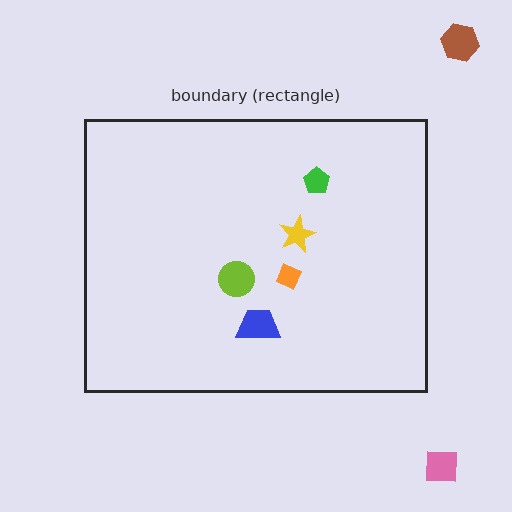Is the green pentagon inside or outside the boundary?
Inside.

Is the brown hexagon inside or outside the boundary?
Outside.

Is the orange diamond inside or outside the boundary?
Inside.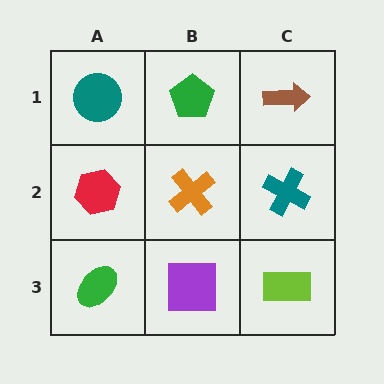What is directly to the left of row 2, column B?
A red hexagon.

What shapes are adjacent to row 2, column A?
A teal circle (row 1, column A), a green ellipse (row 3, column A), an orange cross (row 2, column B).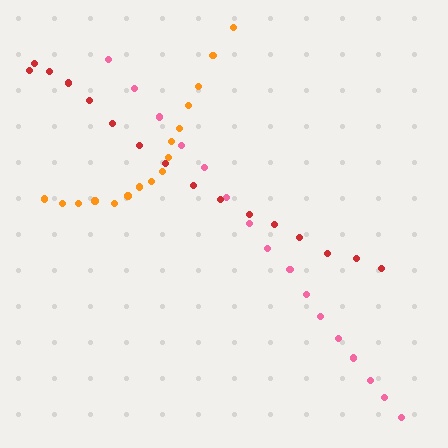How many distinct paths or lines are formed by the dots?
There are 3 distinct paths.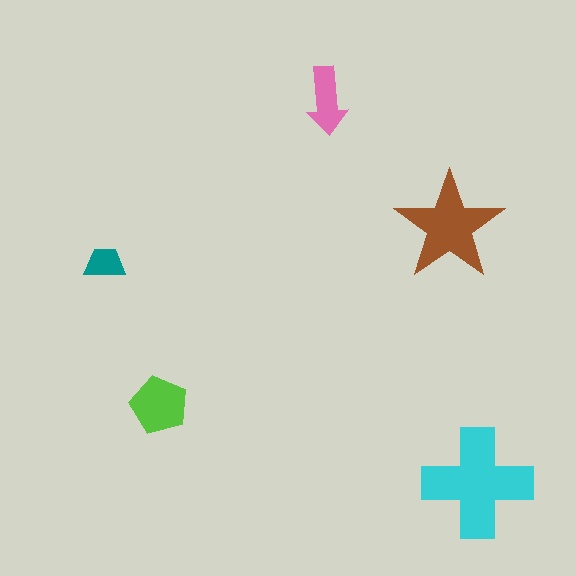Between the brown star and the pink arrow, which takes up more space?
The brown star.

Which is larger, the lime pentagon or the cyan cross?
The cyan cross.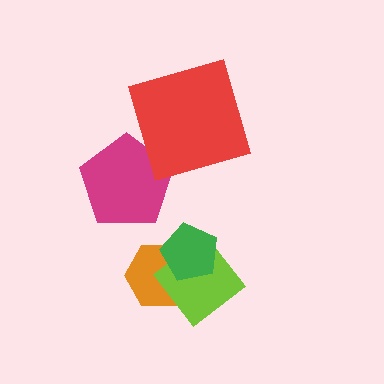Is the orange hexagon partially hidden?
Yes, it is partially covered by another shape.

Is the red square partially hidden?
No, no other shape covers it.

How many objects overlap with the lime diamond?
2 objects overlap with the lime diamond.